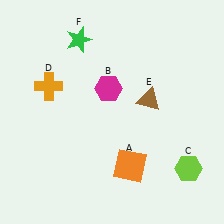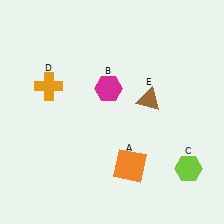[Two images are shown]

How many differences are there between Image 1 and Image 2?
There is 1 difference between the two images.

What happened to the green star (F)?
The green star (F) was removed in Image 2. It was in the top-left area of Image 1.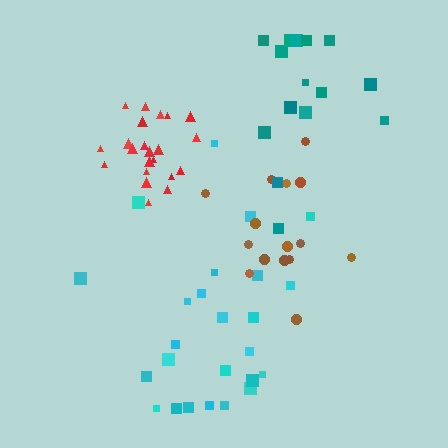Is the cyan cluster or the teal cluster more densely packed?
Cyan.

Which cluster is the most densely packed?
Red.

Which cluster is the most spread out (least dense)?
Teal.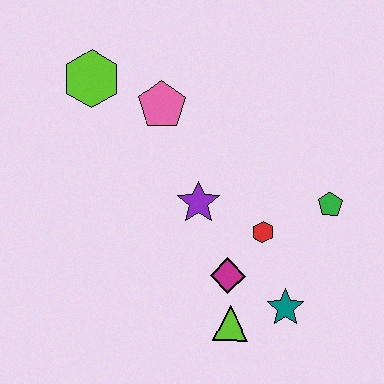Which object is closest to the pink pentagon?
The lime hexagon is closest to the pink pentagon.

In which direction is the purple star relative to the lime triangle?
The purple star is above the lime triangle.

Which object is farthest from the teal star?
The lime hexagon is farthest from the teal star.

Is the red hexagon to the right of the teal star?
No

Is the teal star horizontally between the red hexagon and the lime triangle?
No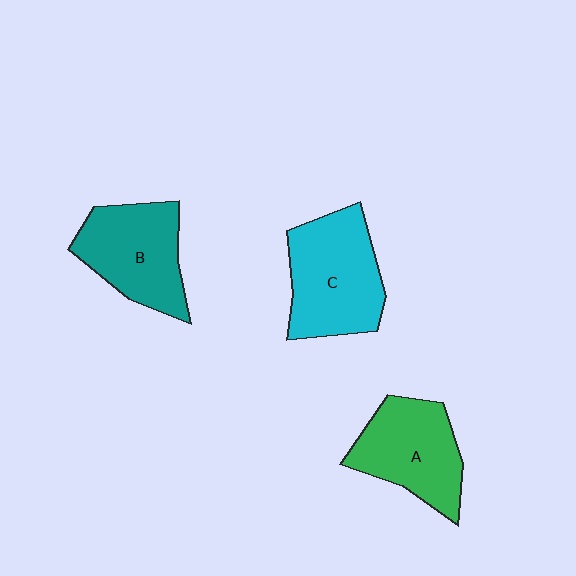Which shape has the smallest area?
Shape A (green).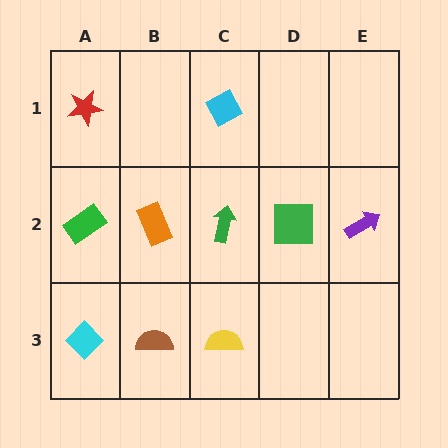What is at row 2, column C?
A green arrow.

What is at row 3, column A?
A cyan diamond.